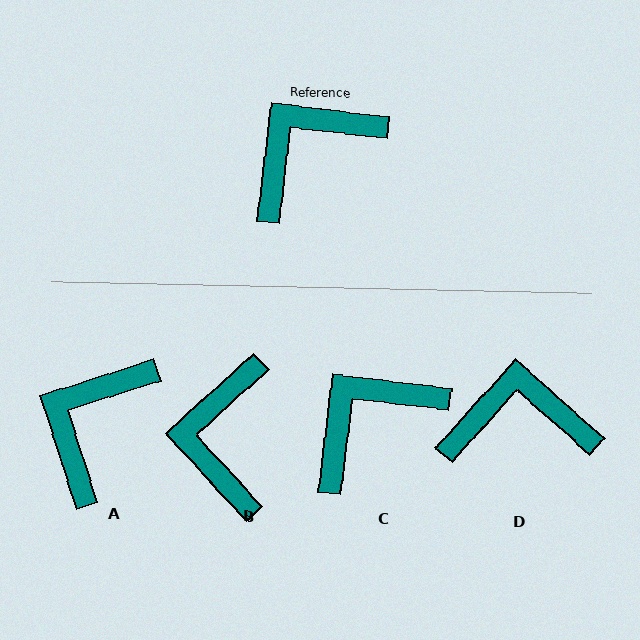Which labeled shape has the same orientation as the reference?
C.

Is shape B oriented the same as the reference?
No, it is off by about 49 degrees.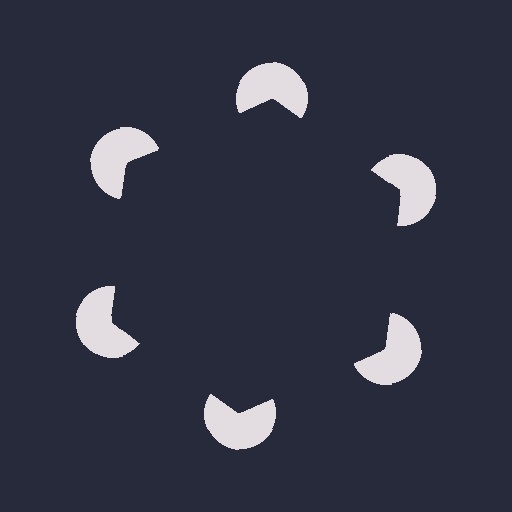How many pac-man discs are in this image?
There are 6 — one at each vertex of the illusory hexagon.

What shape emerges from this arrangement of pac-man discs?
An illusory hexagon — its edges are inferred from the aligned wedge cuts in the pac-man discs, not physically drawn.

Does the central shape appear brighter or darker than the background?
It typically appears slightly darker than the background, even though no actual brightness change is drawn.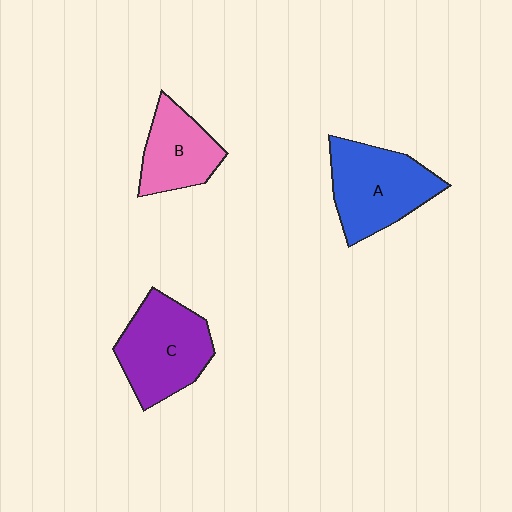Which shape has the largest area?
Shape A (blue).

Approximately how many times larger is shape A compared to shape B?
Approximately 1.4 times.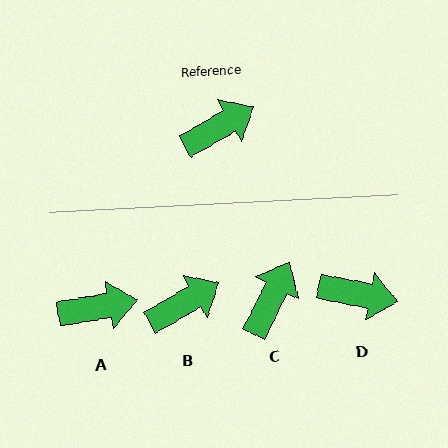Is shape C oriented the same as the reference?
No, it is off by about 33 degrees.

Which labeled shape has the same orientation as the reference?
B.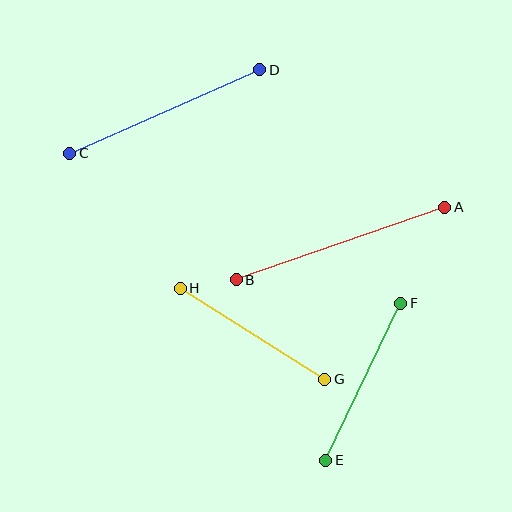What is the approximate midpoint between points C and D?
The midpoint is at approximately (165, 111) pixels.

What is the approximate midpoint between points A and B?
The midpoint is at approximately (340, 243) pixels.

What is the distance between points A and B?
The distance is approximately 221 pixels.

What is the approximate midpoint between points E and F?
The midpoint is at approximately (363, 382) pixels.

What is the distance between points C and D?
The distance is approximately 208 pixels.